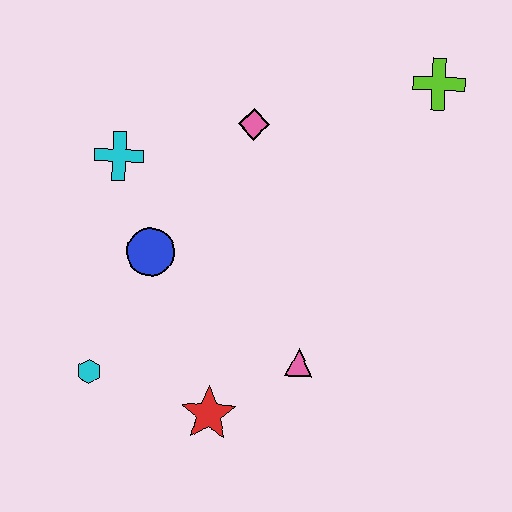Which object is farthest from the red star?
The lime cross is farthest from the red star.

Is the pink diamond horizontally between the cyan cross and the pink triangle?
Yes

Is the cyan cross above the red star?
Yes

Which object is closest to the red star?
The pink triangle is closest to the red star.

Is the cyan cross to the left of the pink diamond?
Yes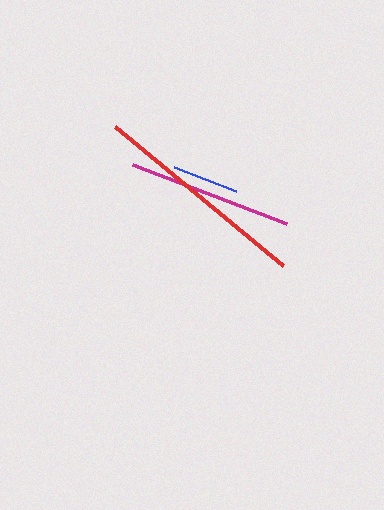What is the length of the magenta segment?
The magenta segment is approximately 165 pixels long.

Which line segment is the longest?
The red line is the longest at approximately 218 pixels.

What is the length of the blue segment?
The blue segment is approximately 66 pixels long.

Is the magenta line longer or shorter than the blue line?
The magenta line is longer than the blue line.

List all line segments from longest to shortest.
From longest to shortest: red, magenta, blue.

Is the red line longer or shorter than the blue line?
The red line is longer than the blue line.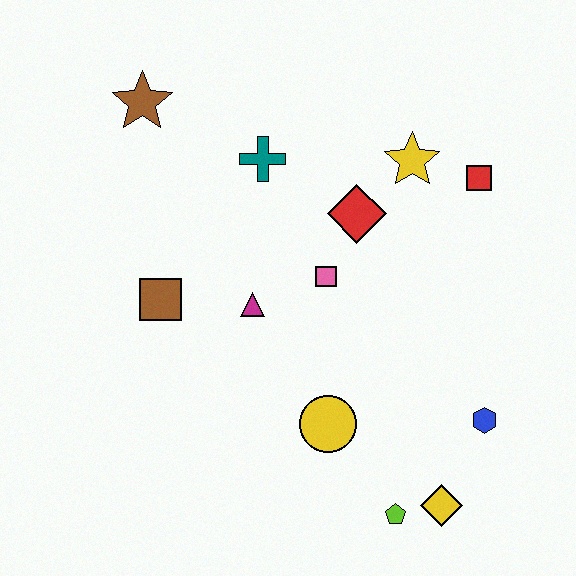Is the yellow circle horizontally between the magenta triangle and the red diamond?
Yes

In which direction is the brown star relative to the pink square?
The brown star is to the left of the pink square.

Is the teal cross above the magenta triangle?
Yes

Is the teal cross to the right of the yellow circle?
No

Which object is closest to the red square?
The yellow star is closest to the red square.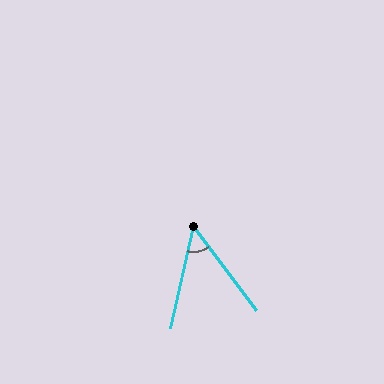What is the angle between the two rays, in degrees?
Approximately 50 degrees.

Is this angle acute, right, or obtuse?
It is acute.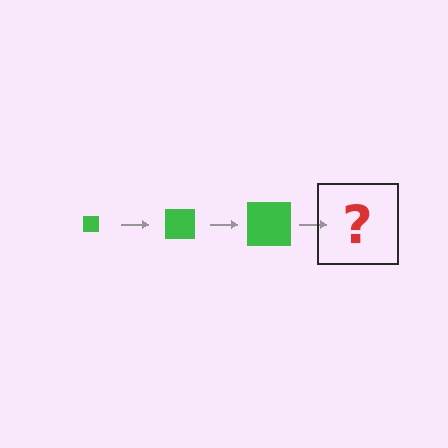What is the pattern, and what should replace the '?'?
The pattern is that the square gets progressively larger each step. The '?' should be a green square, larger than the previous one.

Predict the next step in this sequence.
The next step is a green square, larger than the previous one.